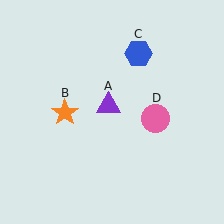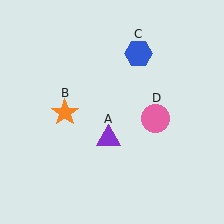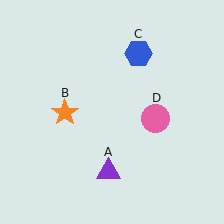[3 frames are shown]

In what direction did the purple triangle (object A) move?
The purple triangle (object A) moved down.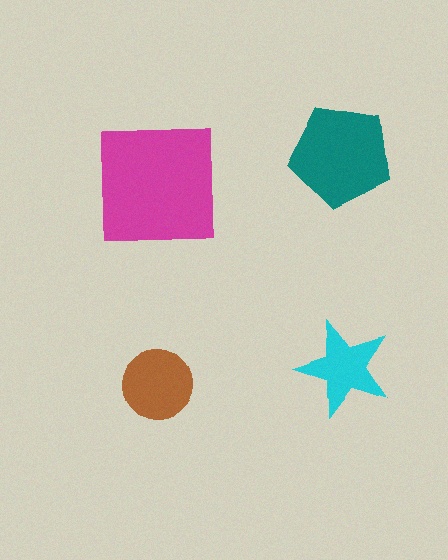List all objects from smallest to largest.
The cyan star, the brown circle, the teal pentagon, the magenta square.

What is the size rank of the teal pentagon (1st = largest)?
2nd.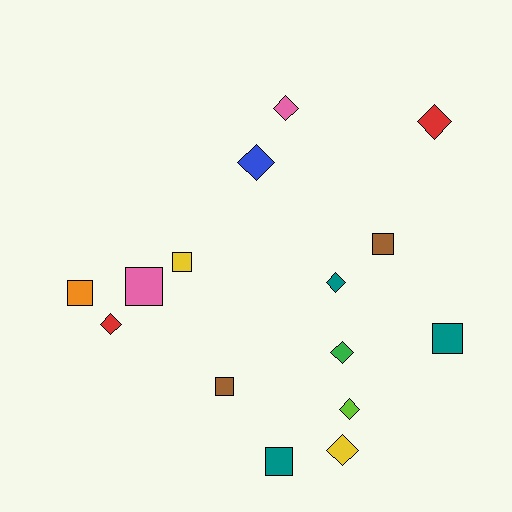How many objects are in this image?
There are 15 objects.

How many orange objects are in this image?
There is 1 orange object.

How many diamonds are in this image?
There are 8 diamonds.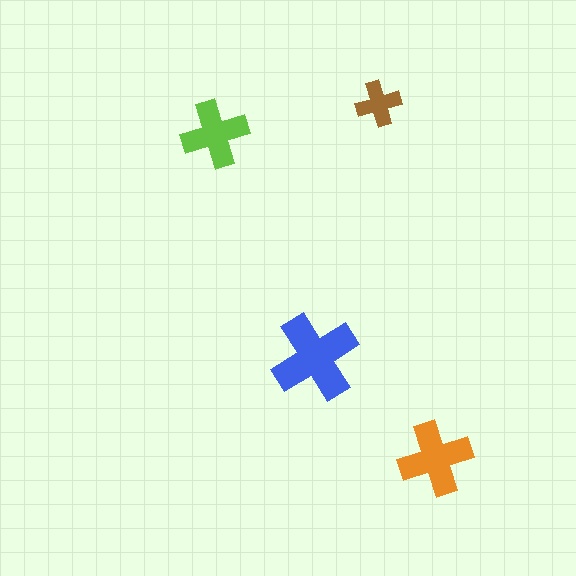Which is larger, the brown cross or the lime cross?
The lime one.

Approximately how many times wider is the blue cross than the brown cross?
About 2 times wider.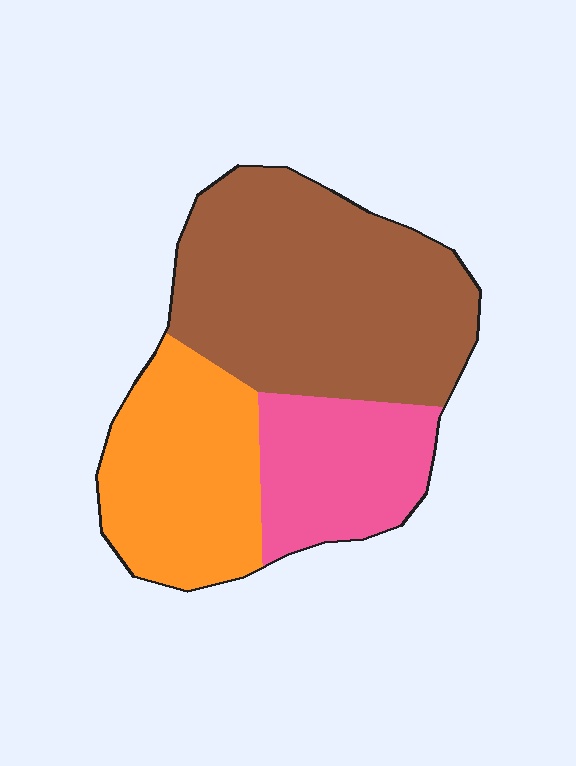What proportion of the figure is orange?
Orange covers 29% of the figure.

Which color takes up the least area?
Pink, at roughly 20%.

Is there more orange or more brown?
Brown.